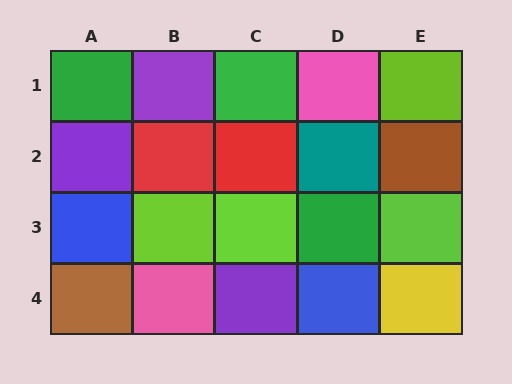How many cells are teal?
1 cell is teal.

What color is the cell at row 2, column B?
Red.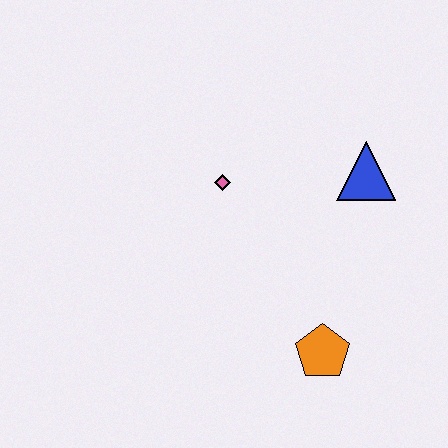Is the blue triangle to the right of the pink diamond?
Yes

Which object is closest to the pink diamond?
The blue triangle is closest to the pink diamond.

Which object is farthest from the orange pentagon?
The pink diamond is farthest from the orange pentagon.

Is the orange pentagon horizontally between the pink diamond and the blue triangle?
Yes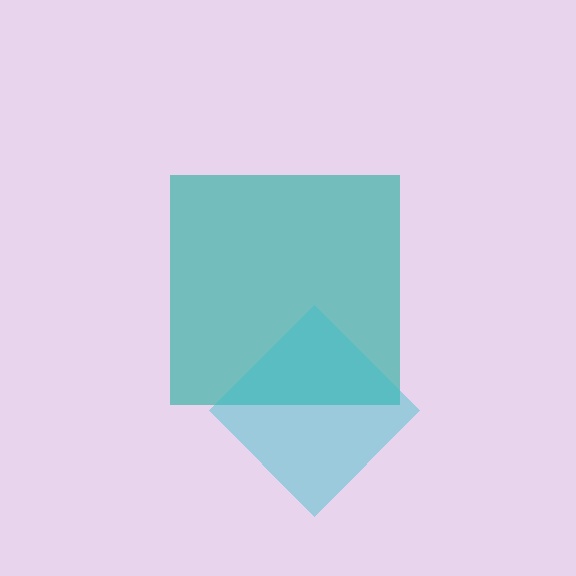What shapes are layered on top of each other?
The layered shapes are: a teal square, a cyan diamond.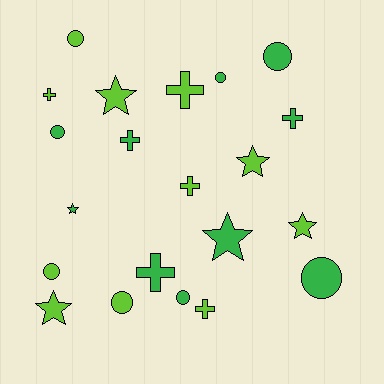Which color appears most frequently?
Lime, with 11 objects.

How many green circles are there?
There are 5 green circles.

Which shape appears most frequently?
Circle, with 8 objects.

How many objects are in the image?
There are 21 objects.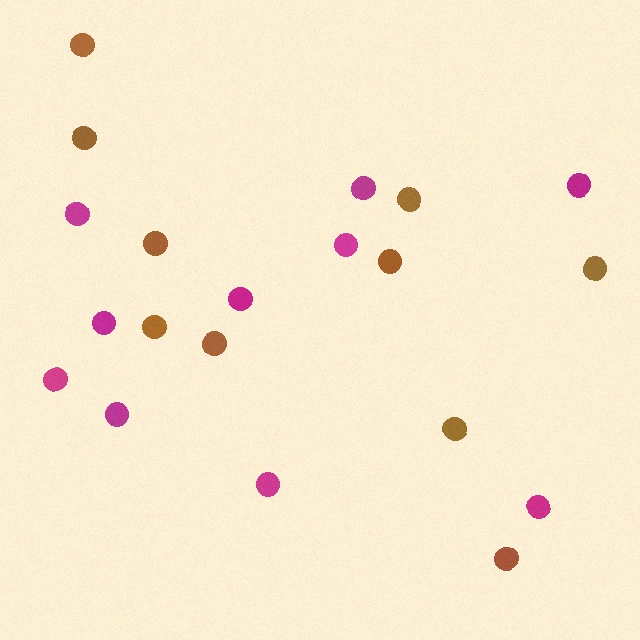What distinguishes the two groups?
There are 2 groups: one group of magenta circles (10) and one group of brown circles (10).